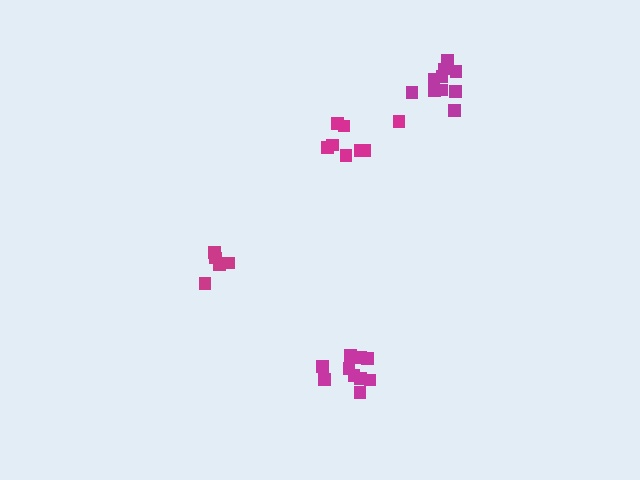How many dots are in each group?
Group 1: 8 dots, Group 2: 5 dots, Group 3: 10 dots, Group 4: 11 dots (34 total).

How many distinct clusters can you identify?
There are 4 distinct clusters.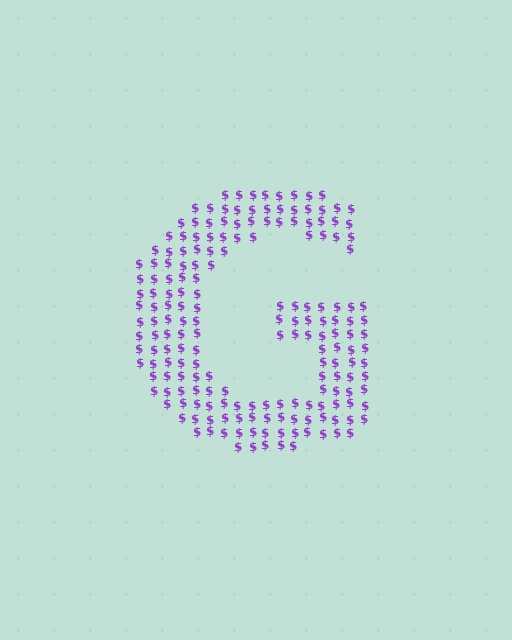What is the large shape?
The large shape is the letter G.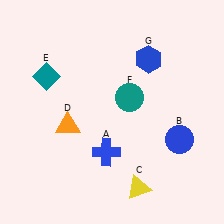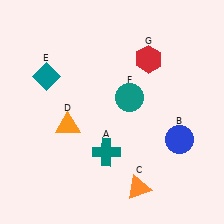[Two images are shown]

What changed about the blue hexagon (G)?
In Image 1, G is blue. In Image 2, it changed to red.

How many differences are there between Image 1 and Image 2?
There are 3 differences between the two images.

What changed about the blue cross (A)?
In Image 1, A is blue. In Image 2, it changed to teal.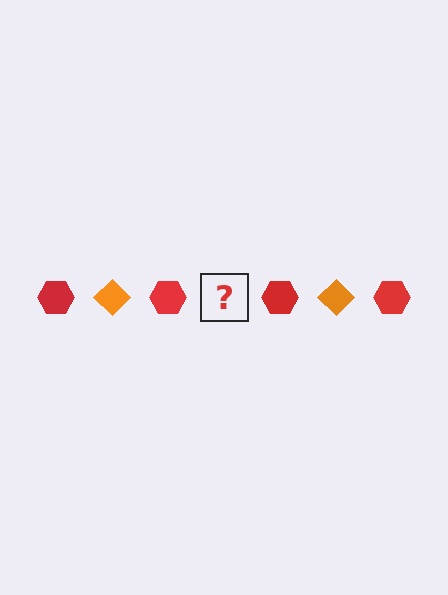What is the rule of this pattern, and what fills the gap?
The rule is that the pattern alternates between red hexagon and orange diamond. The gap should be filled with an orange diamond.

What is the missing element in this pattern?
The missing element is an orange diamond.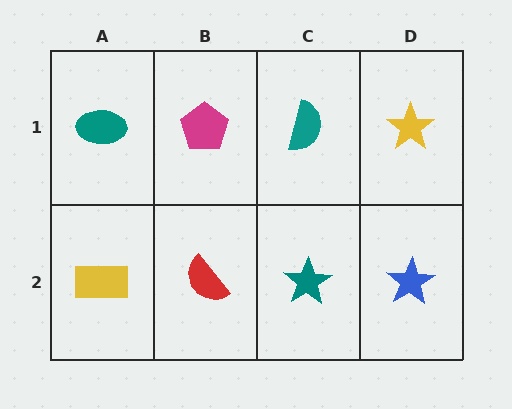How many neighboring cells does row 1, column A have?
2.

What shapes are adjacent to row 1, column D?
A blue star (row 2, column D), a teal semicircle (row 1, column C).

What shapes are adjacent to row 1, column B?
A red semicircle (row 2, column B), a teal ellipse (row 1, column A), a teal semicircle (row 1, column C).